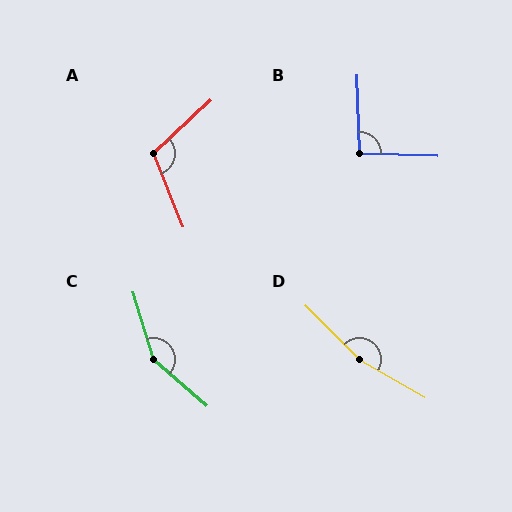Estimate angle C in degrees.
Approximately 148 degrees.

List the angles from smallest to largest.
B (94°), A (111°), C (148°), D (164°).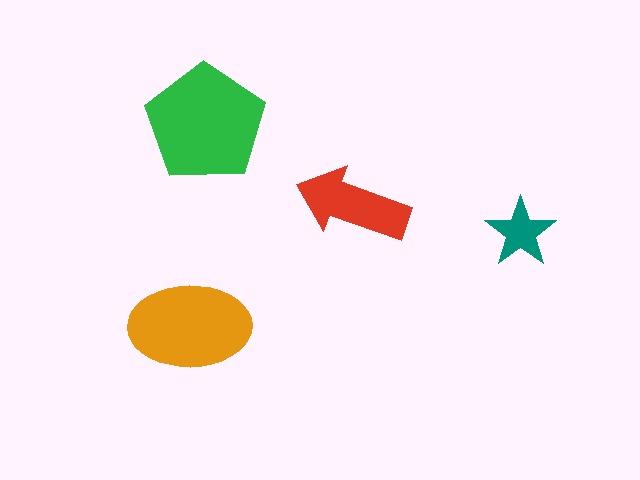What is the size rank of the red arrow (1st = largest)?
3rd.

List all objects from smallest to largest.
The teal star, the red arrow, the orange ellipse, the green pentagon.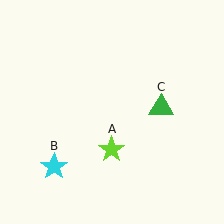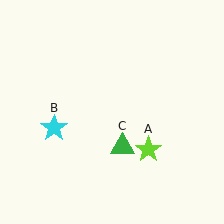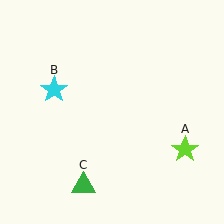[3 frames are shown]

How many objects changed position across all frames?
3 objects changed position: lime star (object A), cyan star (object B), green triangle (object C).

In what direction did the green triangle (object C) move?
The green triangle (object C) moved down and to the left.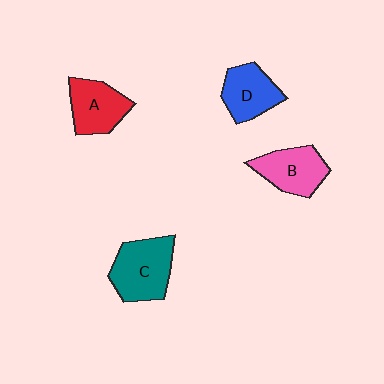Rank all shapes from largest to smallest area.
From largest to smallest: C (teal), B (pink), A (red), D (blue).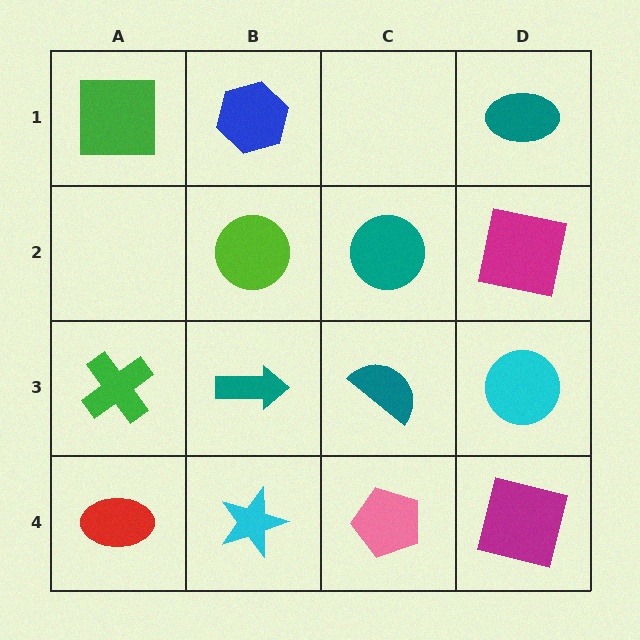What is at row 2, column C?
A teal circle.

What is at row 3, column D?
A cyan circle.